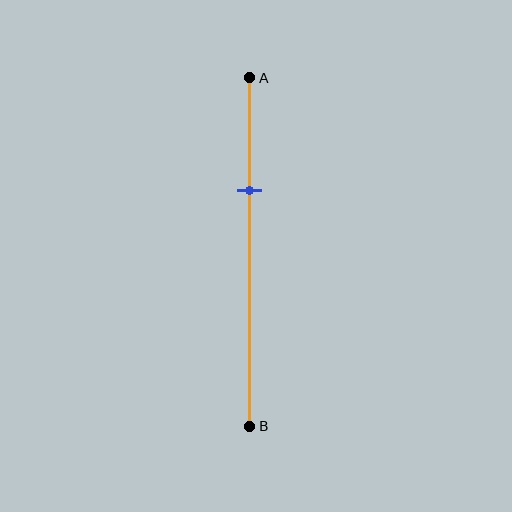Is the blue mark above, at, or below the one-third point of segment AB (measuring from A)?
The blue mark is approximately at the one-third point of segment AB.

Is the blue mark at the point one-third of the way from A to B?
Yes, the mark is approximately at the one-third point.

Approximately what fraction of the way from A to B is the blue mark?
The blue mark is approximately 30% of the way from A to B.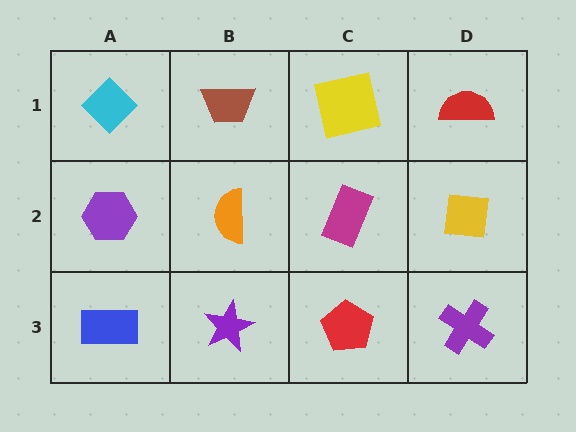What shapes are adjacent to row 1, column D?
A yellow square (row 2, column D), a yellow square (row 1, column C).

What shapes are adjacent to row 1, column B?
An orange semicircle (row 2, column B), a cyan diamond (row 1, column A), a yellow square (row 1, column C).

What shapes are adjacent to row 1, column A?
A purple hexagon (row 2, column A), a brown trapezoid (row 1, column B).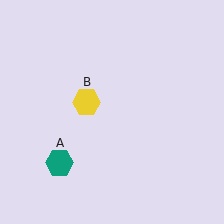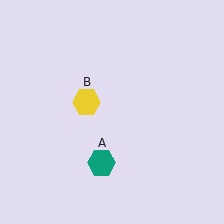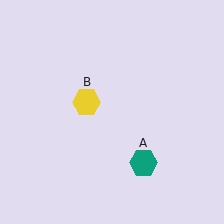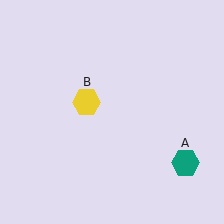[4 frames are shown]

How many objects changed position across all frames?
1 object changed position: teal hexagon (object A).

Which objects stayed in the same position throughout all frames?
Yellow hexagon (object B) remained stationary.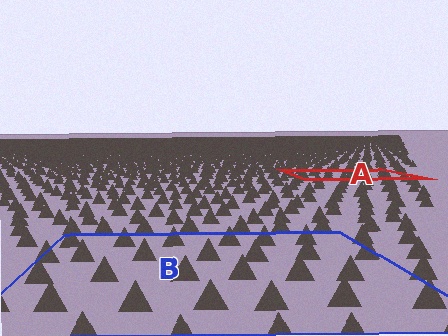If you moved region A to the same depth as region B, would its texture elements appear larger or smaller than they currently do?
They would appear larger. At a closer depth, the same texture elements are projected at a bigger on-screen size.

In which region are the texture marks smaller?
The texture marks are smaller in region A, because it is farther away.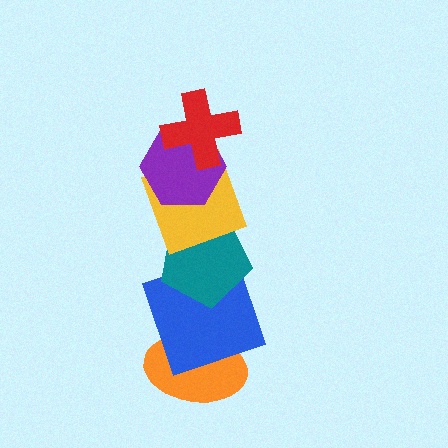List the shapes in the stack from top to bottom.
From top to bottom: the red cross, the purple hexagon, the yellow square, the teal pentagon, the blue square, the orange ellipse.